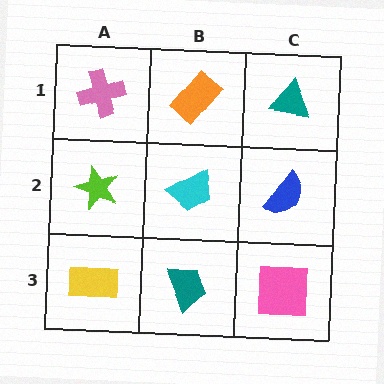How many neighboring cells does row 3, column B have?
3.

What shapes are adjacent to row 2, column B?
An orange rectangle (row 1, column B), a teal trapezoid (row 3, column B), a lime star (row 2, column A), a blue semicircle (row 2, column C).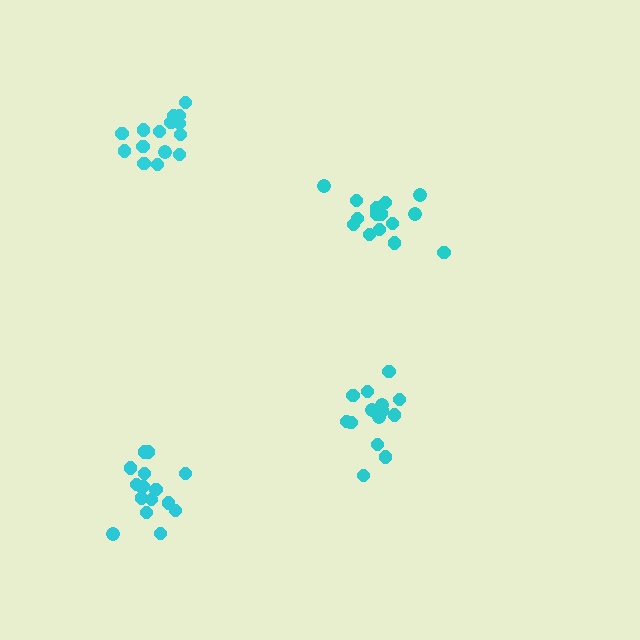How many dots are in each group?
Group 1: 16 dots, Group 2: 16 dots, Group 3: 14 dots, Group 4: 15 dots (61 total).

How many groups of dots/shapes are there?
There are 4 groups.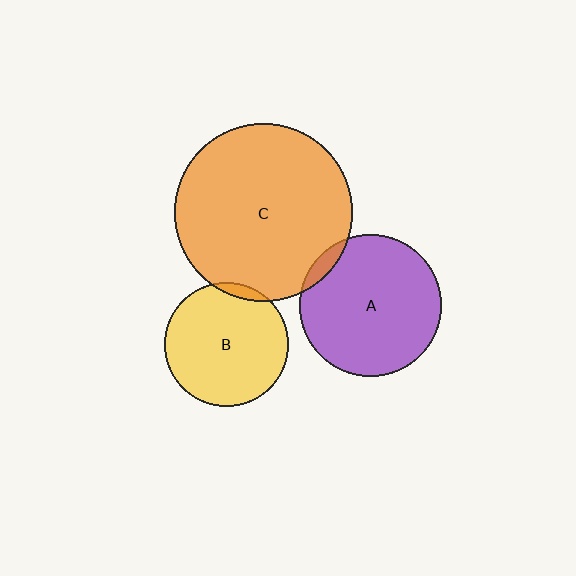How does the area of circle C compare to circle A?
Approximately 1.6 times.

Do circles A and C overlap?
Yes.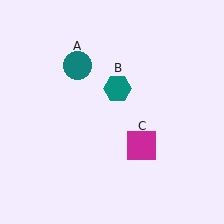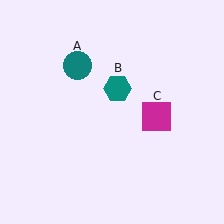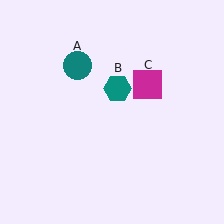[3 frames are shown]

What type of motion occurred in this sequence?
The magenta square (object C) rotated counterclockwise around the center of the scene.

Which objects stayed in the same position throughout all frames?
Teal circle (object A) and teal hexagon (object B) remained stationary.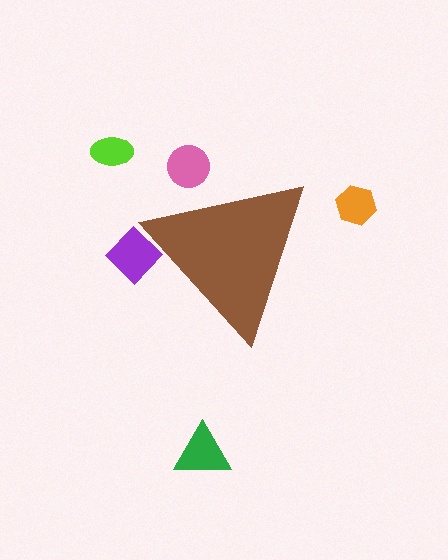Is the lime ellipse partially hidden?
No, the lime ellipse is fully visible.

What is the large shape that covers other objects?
A brown triangle.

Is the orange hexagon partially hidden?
No, the orange hexagon is fully visible.